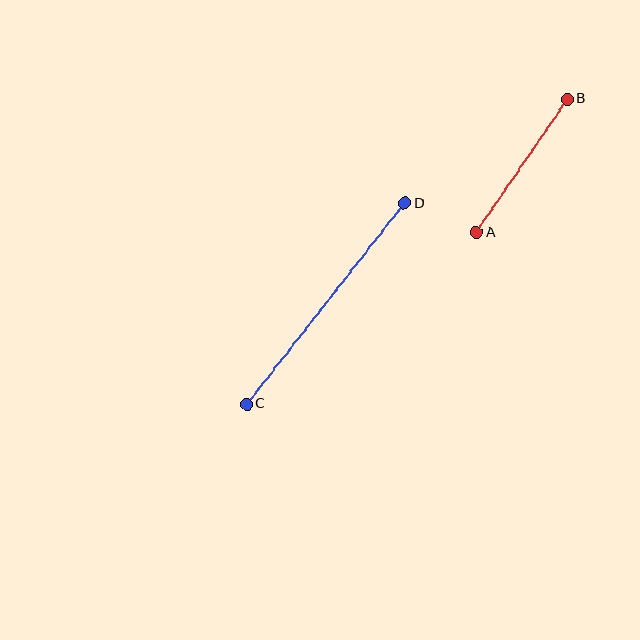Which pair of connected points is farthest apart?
Points C and D are farthest apart.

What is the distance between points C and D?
The distance is approximately 256 pixels.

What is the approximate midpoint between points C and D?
The midpoint is at approximately (326, 304) pixels.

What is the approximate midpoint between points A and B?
The midpoint is at approximately (522, 166) pixels.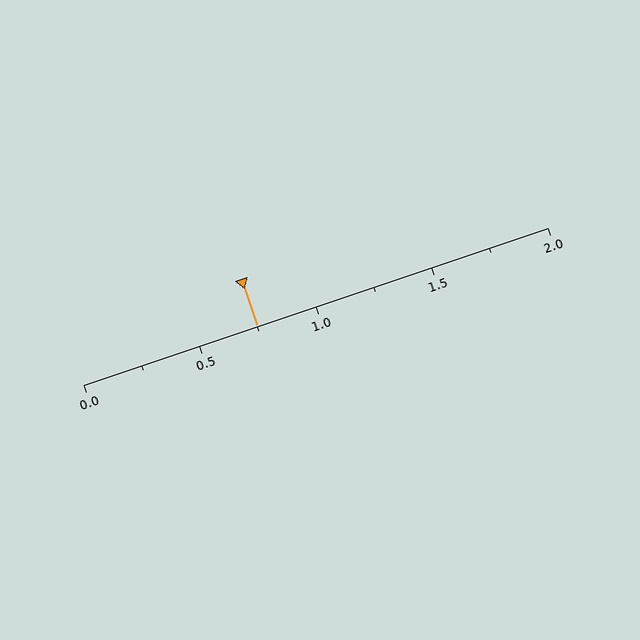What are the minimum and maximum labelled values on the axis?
The axis runs from 0.0 to 2.0.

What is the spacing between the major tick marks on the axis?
The major ticks are spaced 0.5 apart.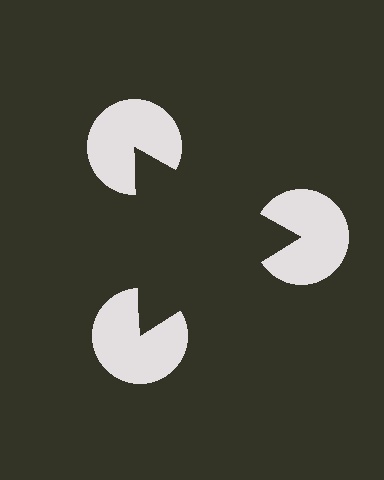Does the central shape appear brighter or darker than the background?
It typically appears slightly darker than the background, even though no actual brightness change is drawn.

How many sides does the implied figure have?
3 sides.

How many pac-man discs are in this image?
There are 3 — one at each vertex of the illusory triangle.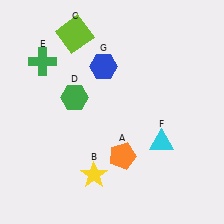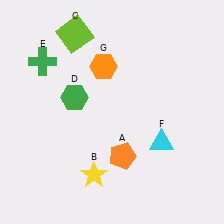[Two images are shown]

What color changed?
The hexagon (G) changed from blue in Image 1 to orange in Image 2.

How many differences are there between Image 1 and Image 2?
There is 1 difference between the two images.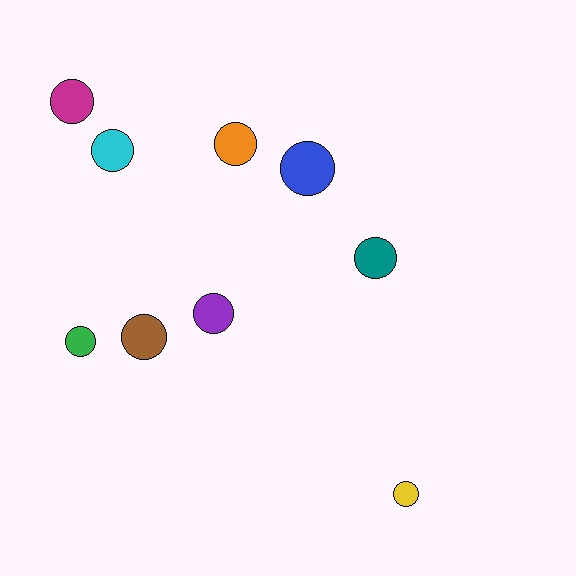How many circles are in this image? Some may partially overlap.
There are 9 circles.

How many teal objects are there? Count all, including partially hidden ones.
There is 1 teal object.